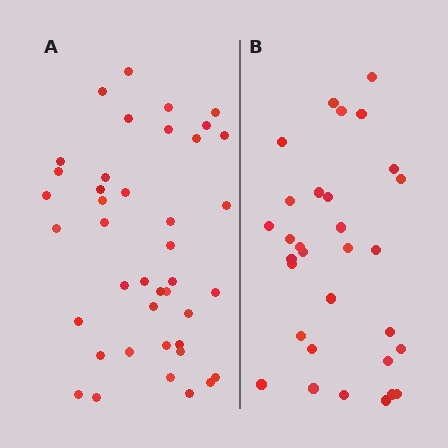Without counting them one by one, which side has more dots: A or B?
Region A (the left region) has more dots.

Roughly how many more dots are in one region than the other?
Region A has roughly 10 or so more dots than region B.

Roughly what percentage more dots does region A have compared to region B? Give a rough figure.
About 30% more.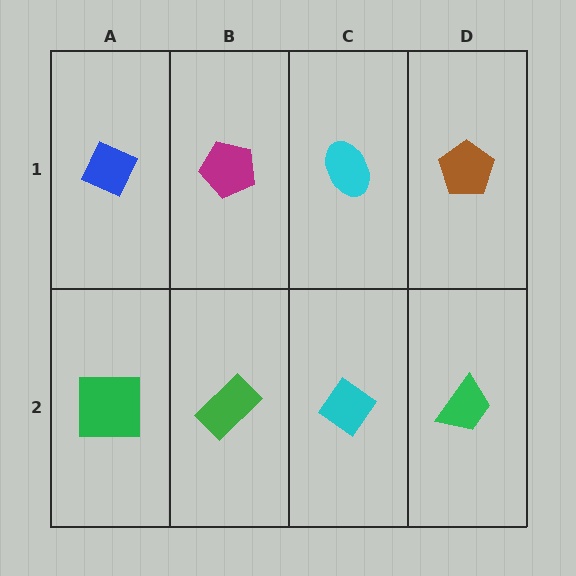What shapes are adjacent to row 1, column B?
A green rectangle (row 2, column B), a blue diamond (row 1, column A), a cyan ellipse (row 1, column C).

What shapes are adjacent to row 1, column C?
A cyan diamond (row 2, column C), a magenta pentagon (row 1, column B), a brown pentagon (row 1, column D).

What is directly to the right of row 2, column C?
A green trapezoid.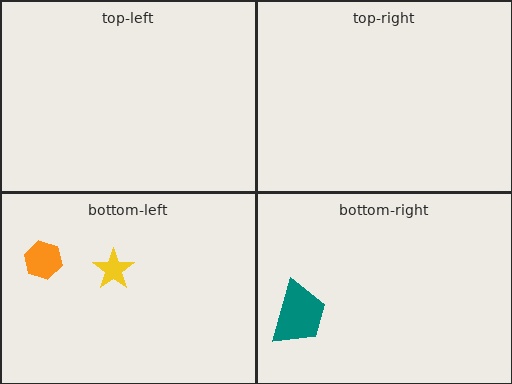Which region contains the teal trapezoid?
The bottom-right region.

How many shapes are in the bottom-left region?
2.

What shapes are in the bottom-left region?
The orange hexagon, the yellow star.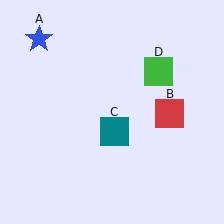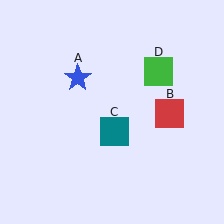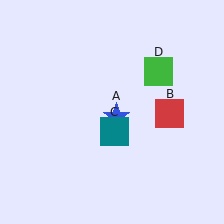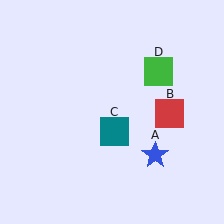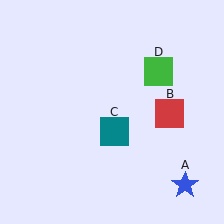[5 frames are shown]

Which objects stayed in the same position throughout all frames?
Red square (object B) and teal square (object C) and green square (object D) remained stationary.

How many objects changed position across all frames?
1 object changed position: blue star (object A).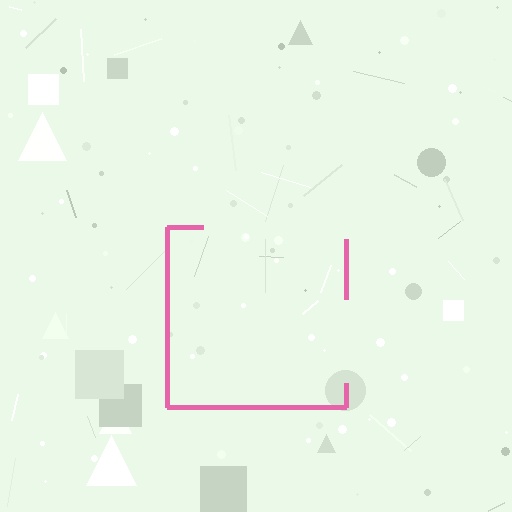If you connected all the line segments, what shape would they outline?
They would outline a square.